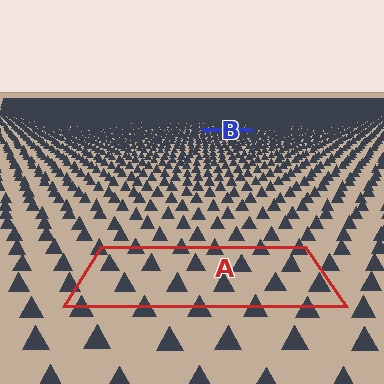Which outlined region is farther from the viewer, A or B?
Region B is farther from the viewer — the texture elements inside it appear smaller and more densely packed.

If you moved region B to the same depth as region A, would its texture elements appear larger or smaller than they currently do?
They would appear larger. At a closer depth, the same texture elements are projected at a bigger on-screen size.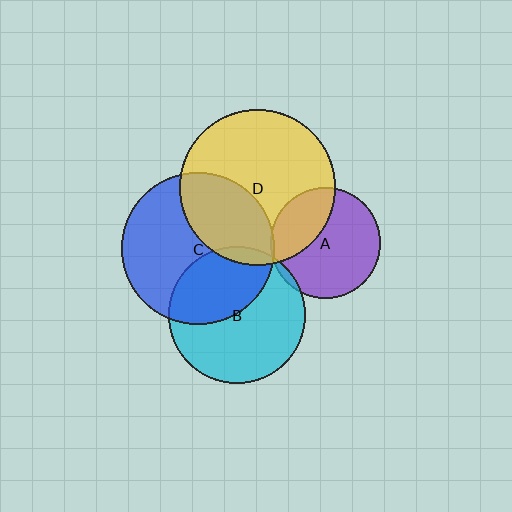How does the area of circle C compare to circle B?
Approximately 1.2 times.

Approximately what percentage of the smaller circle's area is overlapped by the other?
Approximately 35%.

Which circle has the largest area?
Circle D (yellow).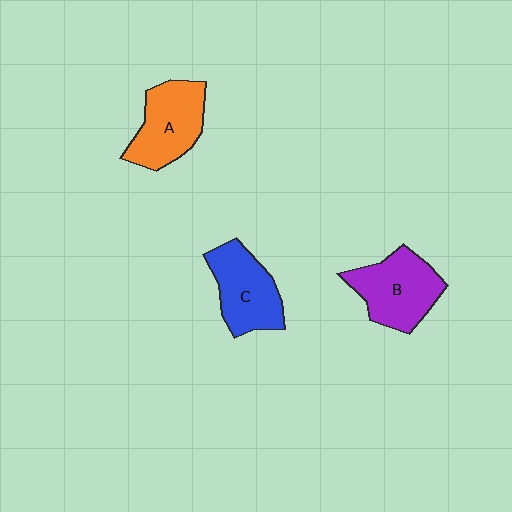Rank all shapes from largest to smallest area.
From largest to smallest: B (purple), A (orange), C (blue).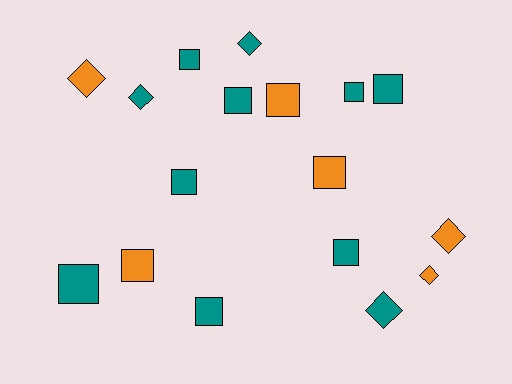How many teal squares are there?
There are 8 teal squares.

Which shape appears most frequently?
Square, with 11 objects.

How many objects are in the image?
There are 17 objects.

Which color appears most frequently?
Teal, with 11 objects.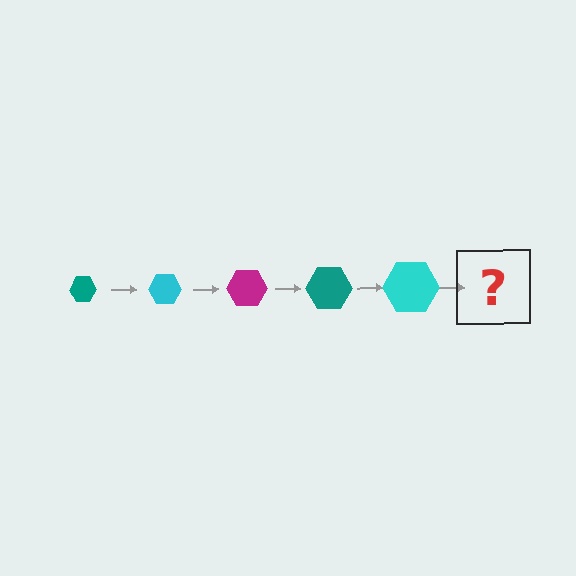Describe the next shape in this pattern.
It should be a magenta hexagon, larger than the previous one.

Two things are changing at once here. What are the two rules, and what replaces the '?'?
The two rules are that the hexagon grows larger each step and the color cycles through teal, cyan, and magenta. The '?' should be a magenta hexagon, larger than the previous one.